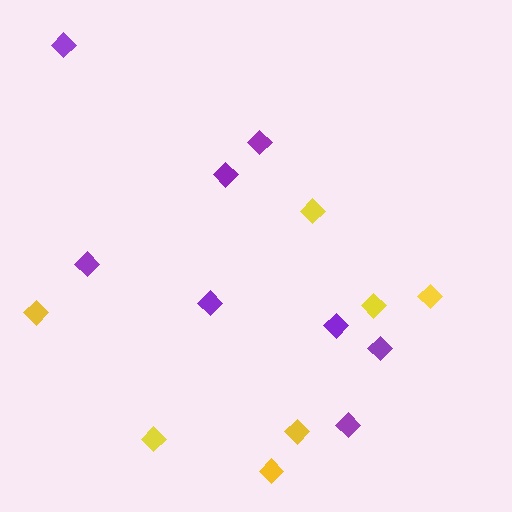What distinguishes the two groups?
There are 2 groups: one group of purple diamonds (8) and one group of yellow diamonds (7).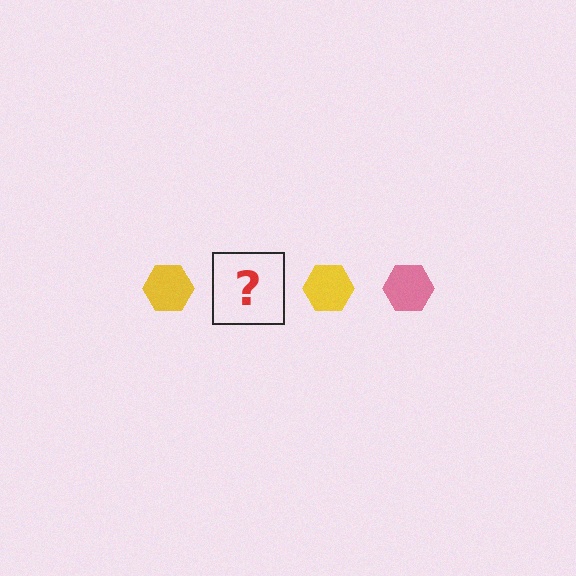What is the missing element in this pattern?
The missing element is a pink hexagon.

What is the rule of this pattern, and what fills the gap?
The rule is that the pattern cycles through yellow, pink hexagons. The gap should be filled with a pink hexagon.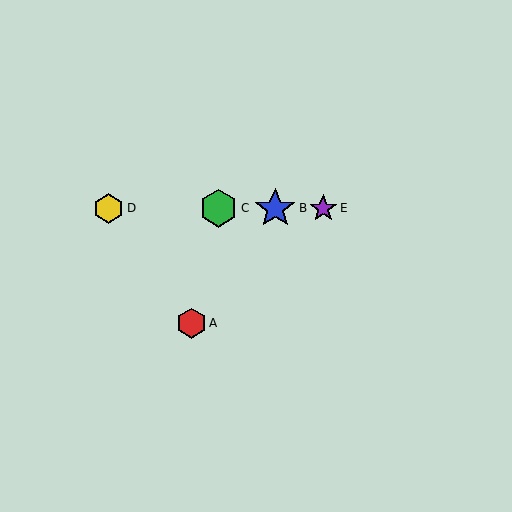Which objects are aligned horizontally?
Objects B, C, D, E are aligned horizontally.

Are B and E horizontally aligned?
Yes, both are at y≈208.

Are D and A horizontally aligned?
No, D is at y≈208 and A is at y≈323.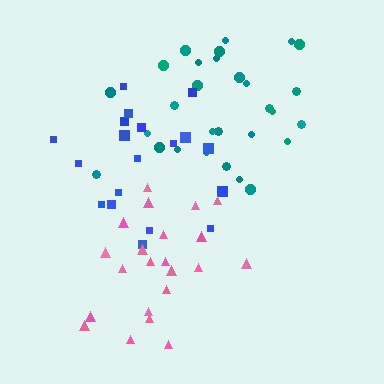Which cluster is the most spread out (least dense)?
Blue.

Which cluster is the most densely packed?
Teal.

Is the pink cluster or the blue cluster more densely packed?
Pink.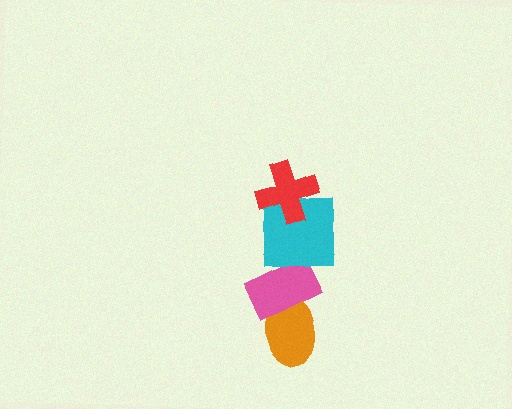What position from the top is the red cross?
The red cross is 1st from the top.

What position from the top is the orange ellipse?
The orange ellipse is 4th from the top.